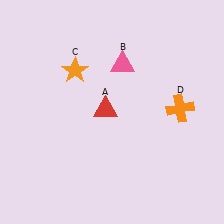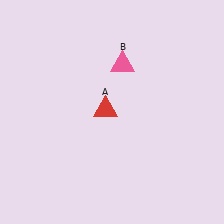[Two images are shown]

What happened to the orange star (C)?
The orange star (C) was removed in Image 2. It was in the top-left area of Image 1.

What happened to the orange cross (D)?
The orange cross (D) was removed in Image 2. It was in the top-right area of Image 1.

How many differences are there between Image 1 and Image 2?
There are 2 differences between the two images.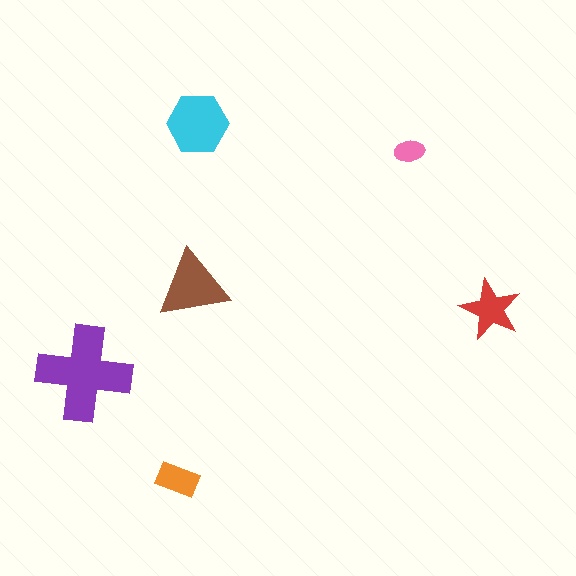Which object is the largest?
The purple cross.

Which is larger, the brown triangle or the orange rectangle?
The brown triangle.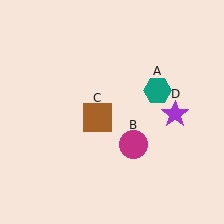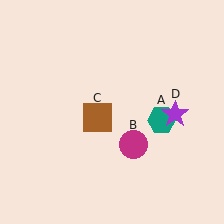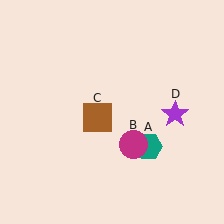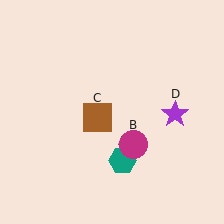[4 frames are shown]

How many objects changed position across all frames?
1 object changed position: teal hexagon (object A).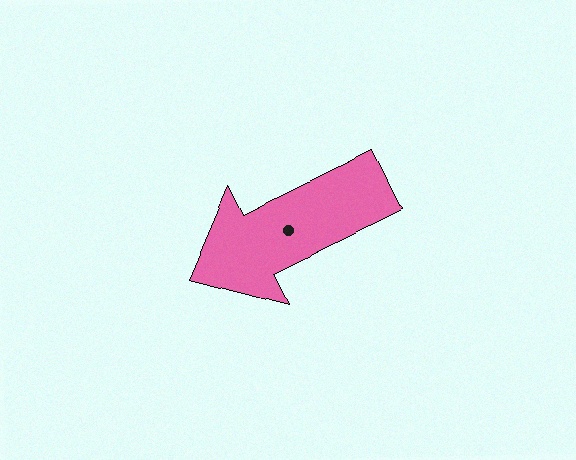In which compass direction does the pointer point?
Southwest.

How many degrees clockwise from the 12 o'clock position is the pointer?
Approximately 244 degrees.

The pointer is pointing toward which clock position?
Roughly 8 o'clock.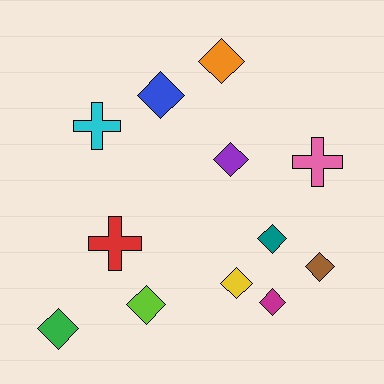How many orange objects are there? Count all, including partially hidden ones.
There is 1 orange object.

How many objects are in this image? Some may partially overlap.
There are 12 objects.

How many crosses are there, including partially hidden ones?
There are 3 crosses.